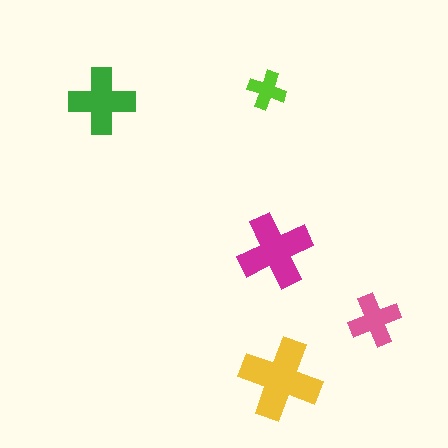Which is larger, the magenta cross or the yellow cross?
The yellow one.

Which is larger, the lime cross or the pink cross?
The pink one.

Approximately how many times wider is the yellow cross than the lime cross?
About 2 times wider.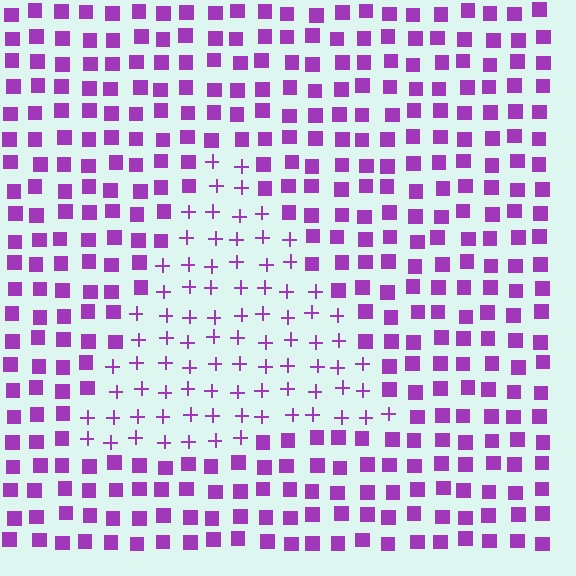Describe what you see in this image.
The image is filled with small purple elements arranged in a uniform grid. A triangle-shaped region contains plus signs, while the surrounding area contains squares. The boundary is defined purely by the change in element shape.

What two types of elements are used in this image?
The image uses plus signs inside the triangle region and squares outside it.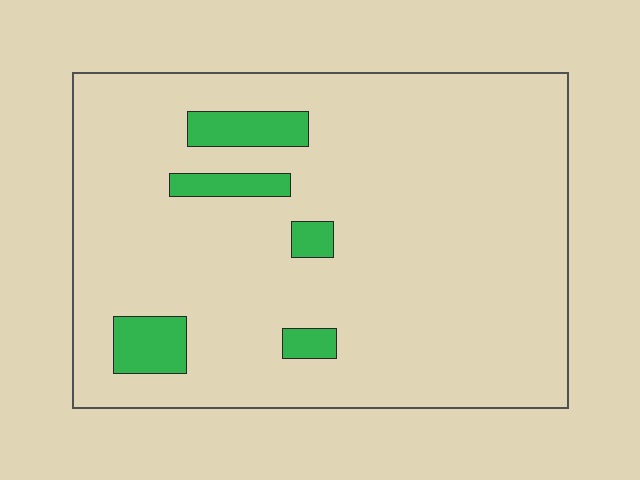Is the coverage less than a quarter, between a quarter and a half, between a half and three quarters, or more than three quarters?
Less than a quarter.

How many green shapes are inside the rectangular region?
5.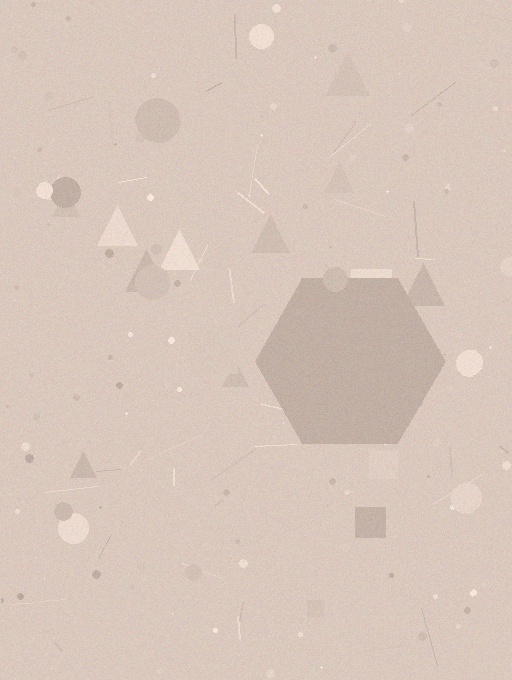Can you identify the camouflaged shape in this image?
The camouflaged shape is a hexagon.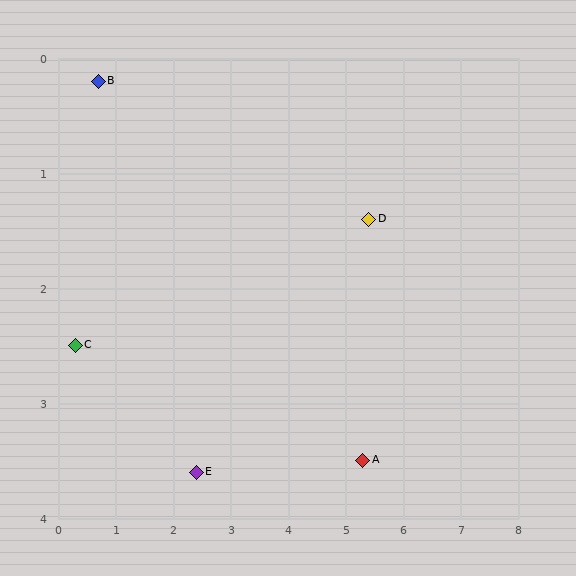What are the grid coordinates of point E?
Point E is at approximately (2.4, 3.6).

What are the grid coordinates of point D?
Point D is at approximately (5.4, 1.4).